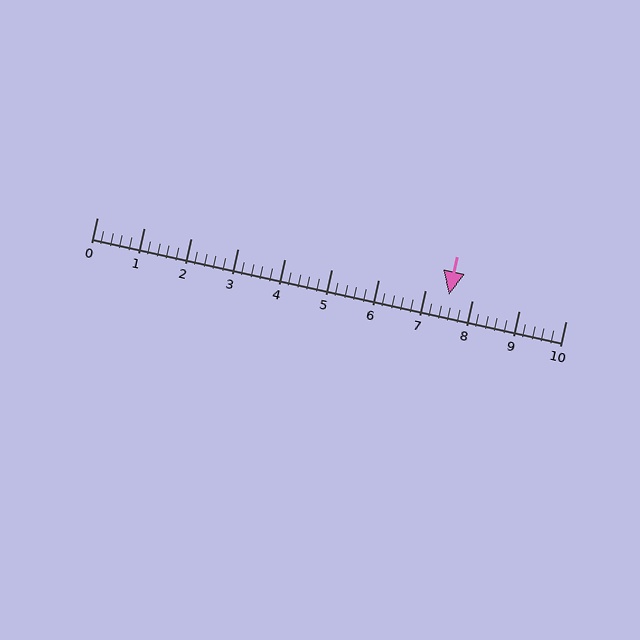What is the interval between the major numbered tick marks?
The major tick marks are spaced 1 units apart.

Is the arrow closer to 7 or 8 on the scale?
The arrow is closer to 8.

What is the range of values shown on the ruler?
The ruler shows values from 0 to 10.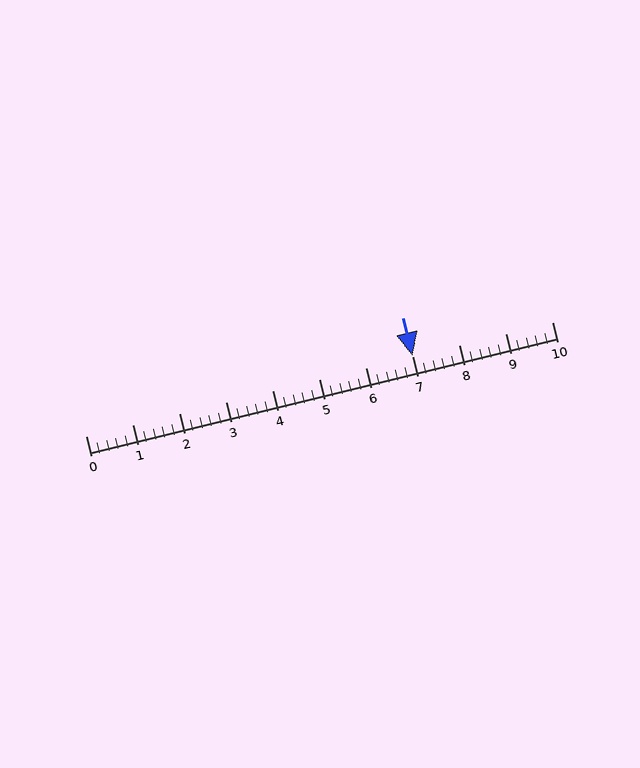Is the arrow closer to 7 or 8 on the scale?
The arrow is closer to 7.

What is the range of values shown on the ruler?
The ruler shows values from 0 to 10.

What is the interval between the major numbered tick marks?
The major tick marks are spaced 1 units apart.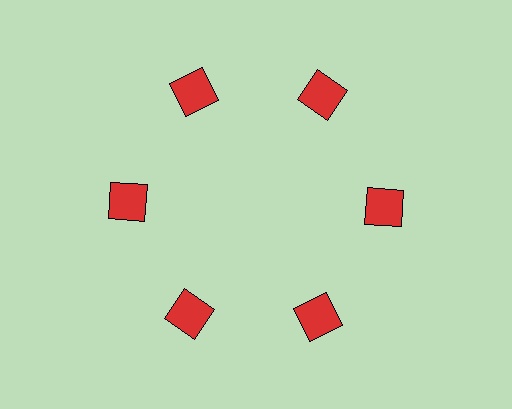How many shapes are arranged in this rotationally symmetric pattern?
There are 6 shapes, arranged in 6 groups of 1.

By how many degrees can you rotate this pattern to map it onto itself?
The pattern maps onto itself every 60 degrees of rotation.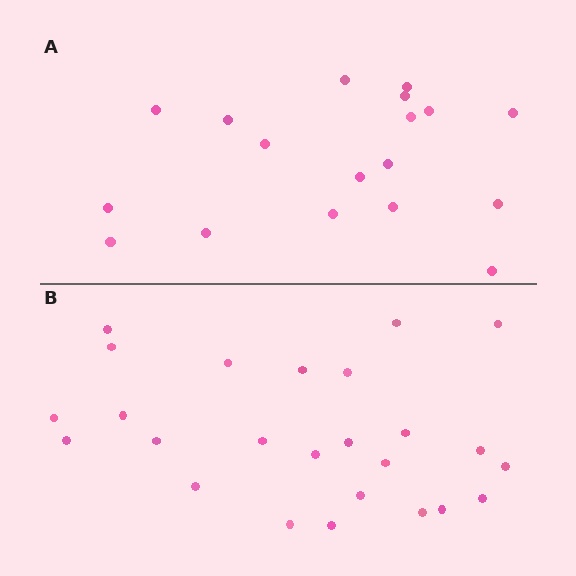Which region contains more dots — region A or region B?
Region B (the bottom region) has more dots.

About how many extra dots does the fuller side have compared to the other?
Region B has roughly 8 or so more dots than region A.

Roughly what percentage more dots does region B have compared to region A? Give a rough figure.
About 40% more.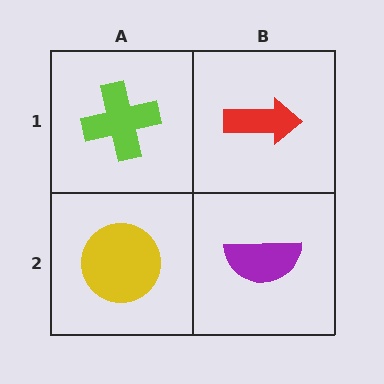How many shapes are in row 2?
2 shapes.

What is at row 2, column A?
A yellow circle.